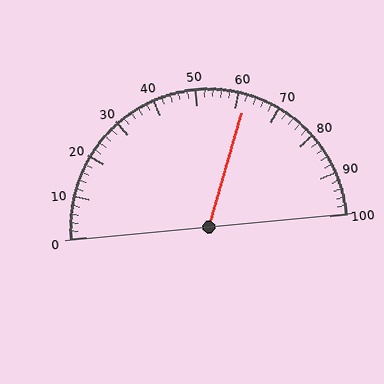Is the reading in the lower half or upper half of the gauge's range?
The reading is in the upper half of the range (0 to 100).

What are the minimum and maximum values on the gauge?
The gauge ranges from 0 to 100.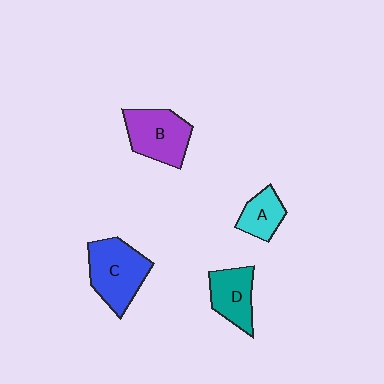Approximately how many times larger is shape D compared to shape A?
Approximately 1.3 times.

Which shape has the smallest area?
Shape A (cyan).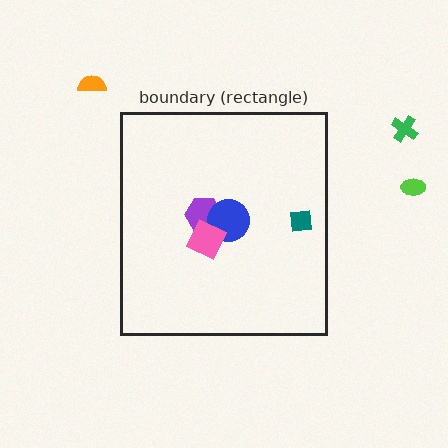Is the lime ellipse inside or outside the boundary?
Outside.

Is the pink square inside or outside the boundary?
Inside.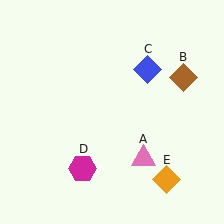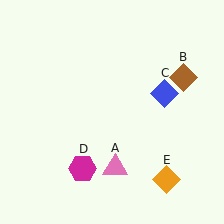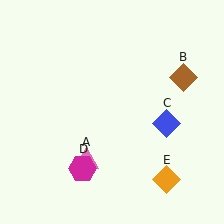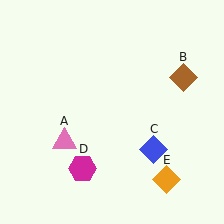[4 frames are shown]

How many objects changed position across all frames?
2 objects changed position: pink triangle (object A), blue diamond (object C).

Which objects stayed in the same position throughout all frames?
Brown diamond (object B) and magenta hexagon (object D) and orange diamond (object E) remained stationary.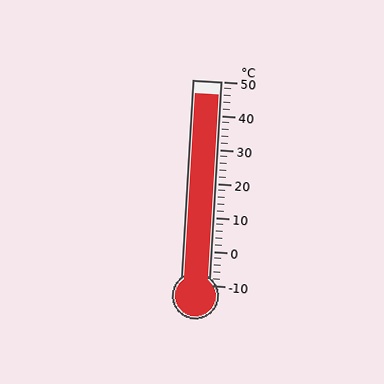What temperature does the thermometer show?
The thermometer shows approximately 46°C.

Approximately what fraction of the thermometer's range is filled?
The thermometer is filled to approximately 95% of its range.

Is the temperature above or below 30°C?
The temperature is above 30°C.